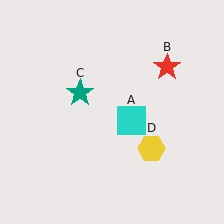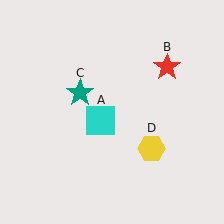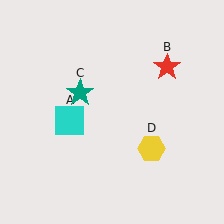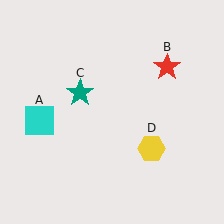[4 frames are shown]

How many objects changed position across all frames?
1 object changed position: cyan square (object A).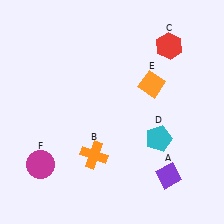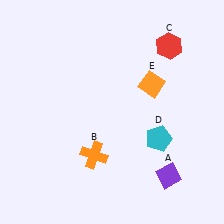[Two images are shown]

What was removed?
The magenta circle (F) was removed in Image 2.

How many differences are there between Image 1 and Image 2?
There is 1 difference between the two images.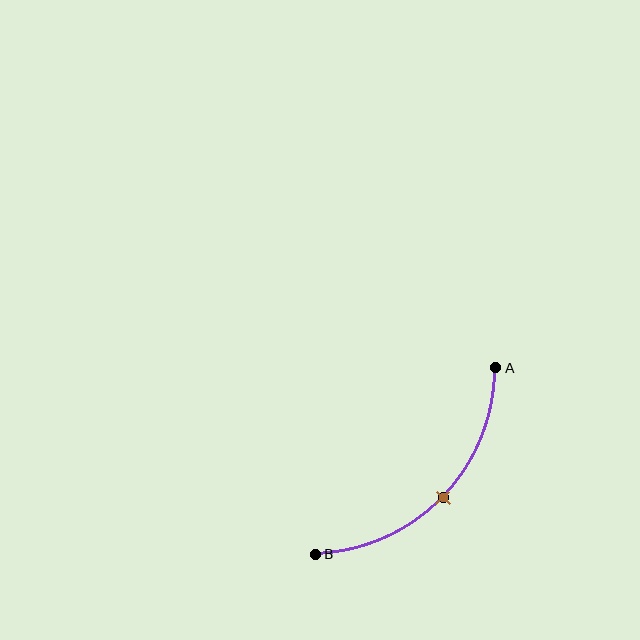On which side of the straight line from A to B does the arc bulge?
The arc bulges below and to the right of the straight line connecting A and B.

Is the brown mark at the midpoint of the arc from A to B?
Yes. The brown mark lies on the arc at equal arc-length from both A and B — it is the arc midpoint.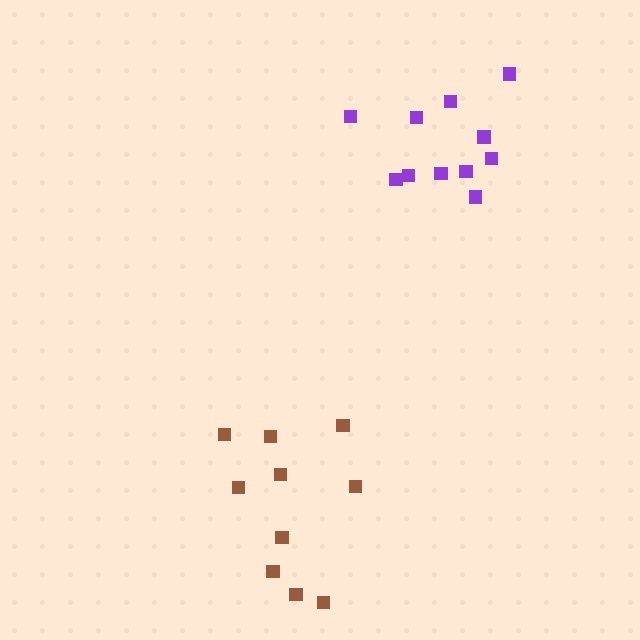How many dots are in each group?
Group 1: 10 dots, Group 2: 11 dots (21 total).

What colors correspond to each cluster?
The clusters are colored: brown, purple.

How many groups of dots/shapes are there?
There are 2 groups.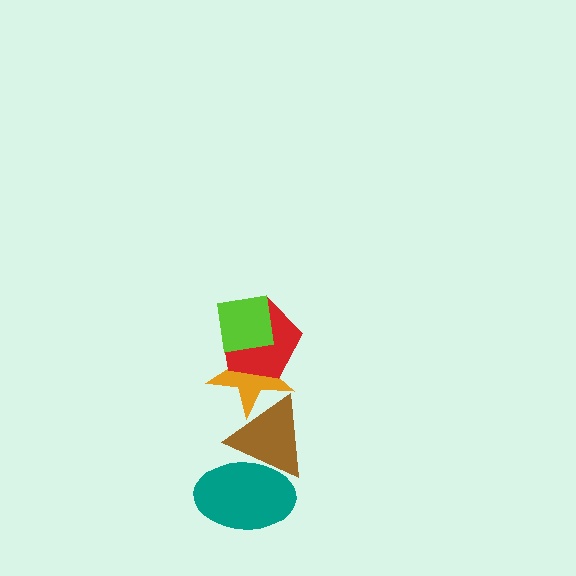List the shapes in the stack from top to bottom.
From top to bottom: the lime square, the red pentagon, the orange star, the brown triangle, the teal ellipse.